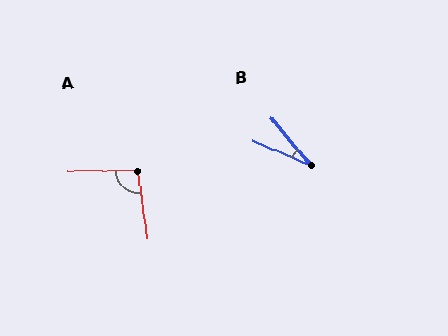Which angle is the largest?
A, at approximately 97 degrees.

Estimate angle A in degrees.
Approximately 97 degrees.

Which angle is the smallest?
B, at approximately 26 degrees.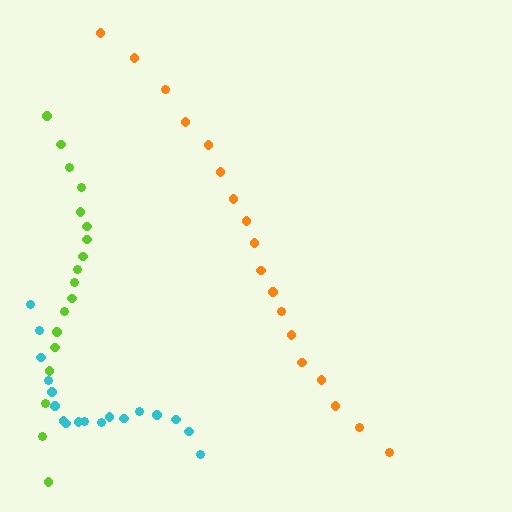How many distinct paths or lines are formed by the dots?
There are 3 distinct paths.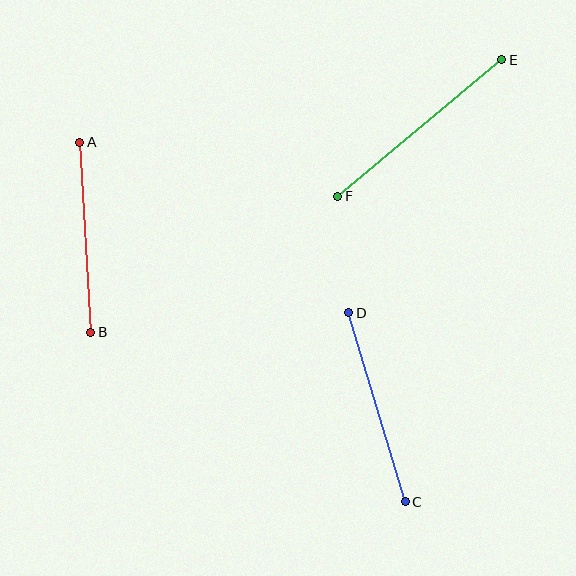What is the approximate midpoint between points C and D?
The midpoint is at approximately (377, 407) pixels.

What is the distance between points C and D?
The distance is approximately 197 pixels.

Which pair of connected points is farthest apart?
Points E and F are farthest apart.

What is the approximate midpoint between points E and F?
The midpoint is at approximately (420, 128) pixels.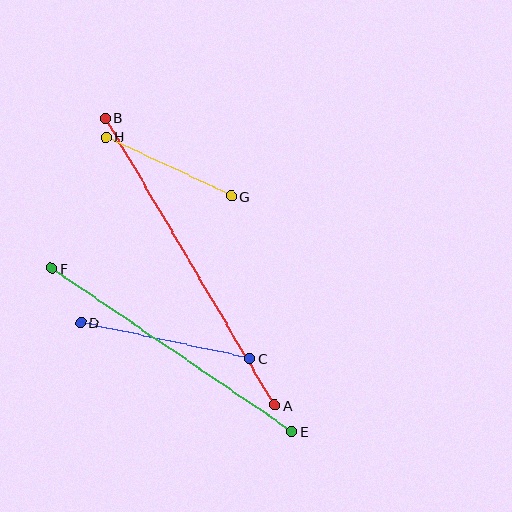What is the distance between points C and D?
The distance is approximately 173 pixels.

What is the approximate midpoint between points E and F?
The midpoint is at approximately (172, 350) pixels.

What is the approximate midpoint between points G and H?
The midpoint is at approximately (169, 167) pixels.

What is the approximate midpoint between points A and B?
The midpoint is at approximately (190, 262) pixels.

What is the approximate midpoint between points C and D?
The midpoint is at approximately (165, 341) pixels.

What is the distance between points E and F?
The distance is approximately 290 pixels.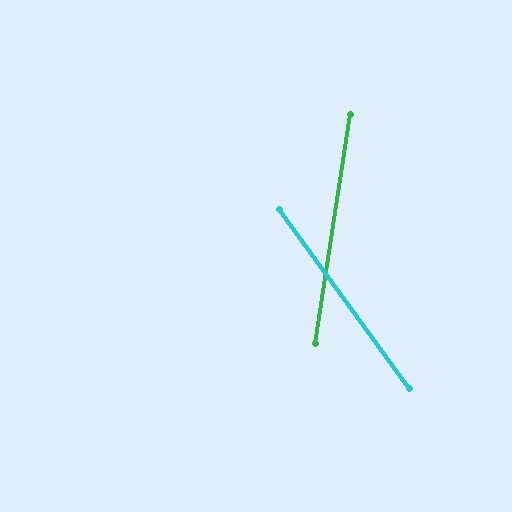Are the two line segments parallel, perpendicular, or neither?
Neither parallel nor perpendicular — they differ by about 45°.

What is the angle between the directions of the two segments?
Approximately 45 degrees.